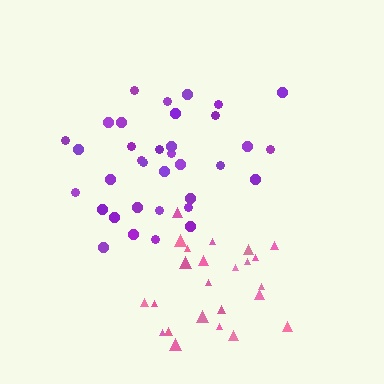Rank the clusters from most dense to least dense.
purple, pink.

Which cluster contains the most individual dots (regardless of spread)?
Purple (35).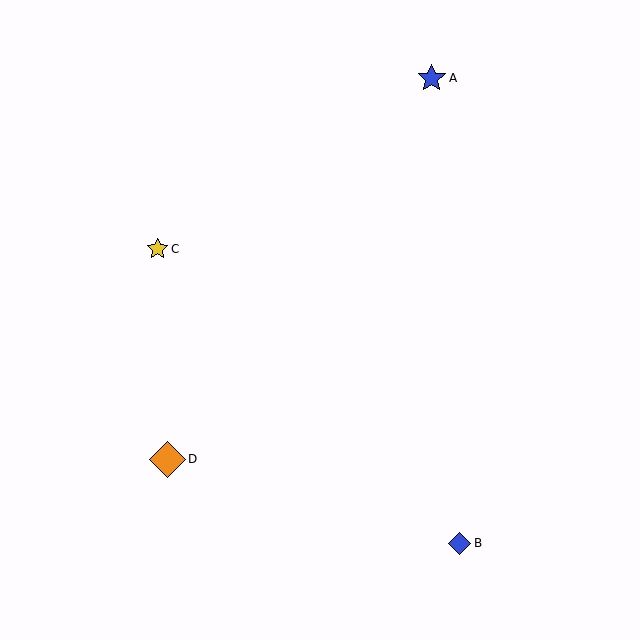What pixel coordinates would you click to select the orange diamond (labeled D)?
Click at (167, 459) to select the orange diamond D.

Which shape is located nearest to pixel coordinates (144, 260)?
The yellow star (labeled C) at (157, 249) is nearest to that location.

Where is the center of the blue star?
The center of the blue star is at (432, 78).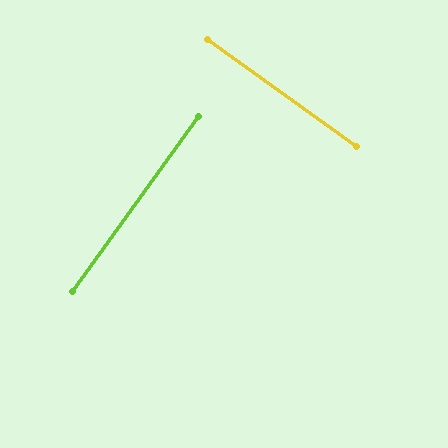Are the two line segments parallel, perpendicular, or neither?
Perpendicular — they meet at approximately 90°.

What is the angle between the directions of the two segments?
Approximately 90 degrees.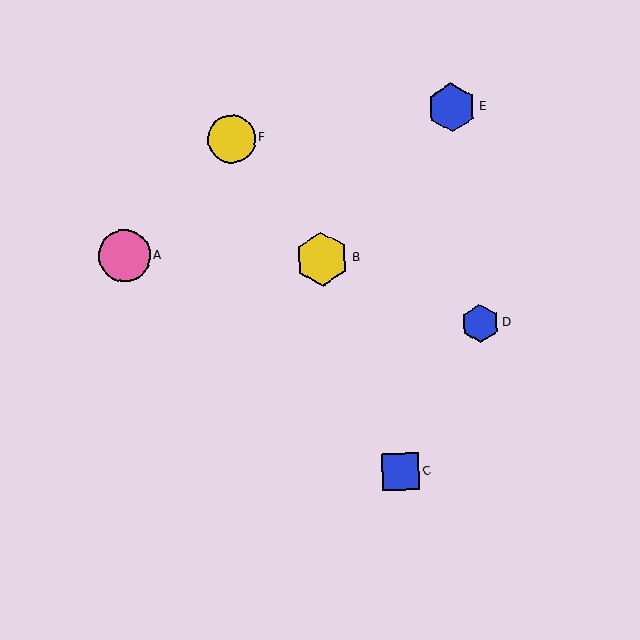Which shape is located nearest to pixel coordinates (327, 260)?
The yellow hexagon (labeled B) at (322, 259) is nearest to that location.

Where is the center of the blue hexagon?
The center of the blue hexagon is at (480, 324).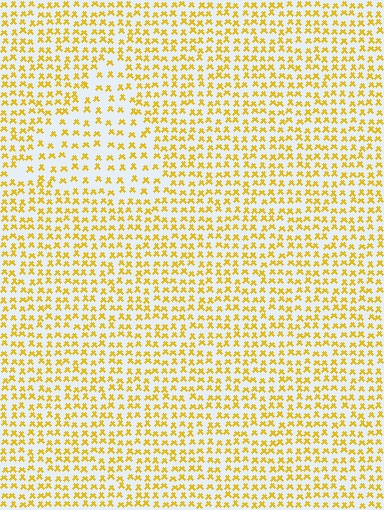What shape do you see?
I see a triangle.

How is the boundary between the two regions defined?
The boundary is defined by a change in element density (approximately 1.7x ratio). All elements are the same color, size, and shape.